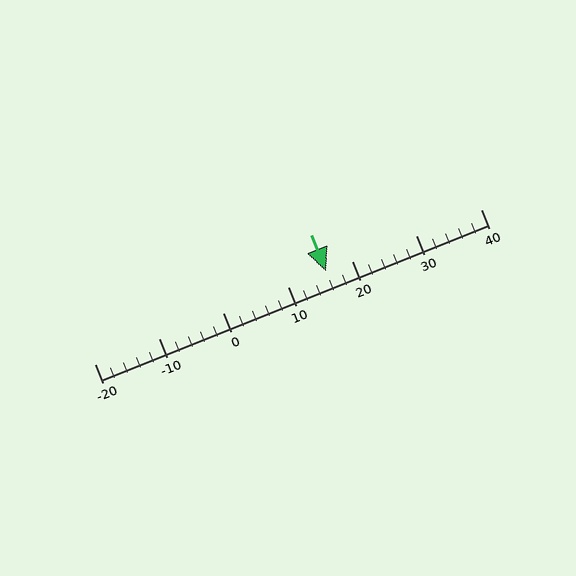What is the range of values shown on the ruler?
The ruler shows values from -20 to 40.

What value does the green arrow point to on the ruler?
The green arrow points to approximately 16.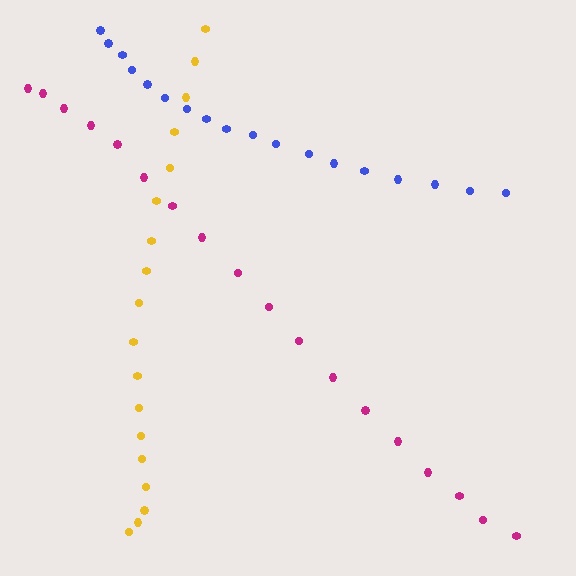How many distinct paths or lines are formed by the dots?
There are 3 distinct paths.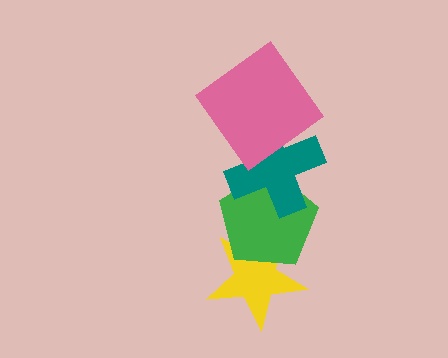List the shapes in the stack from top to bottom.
From top to bottom: the pink diamond, the teal cross, the green pentagon, the yellow star.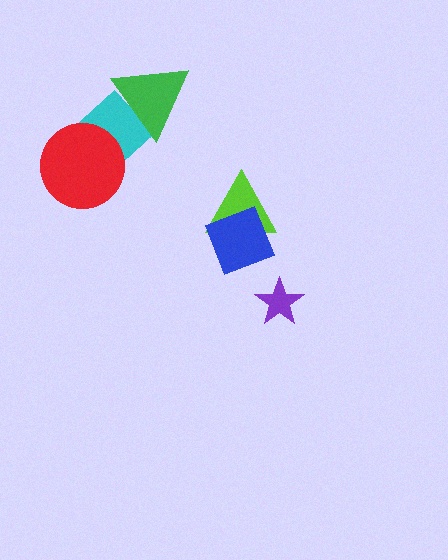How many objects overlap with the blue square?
1 object overlaps with the blue square.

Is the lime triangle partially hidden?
Yes, it is partially covered by another shape.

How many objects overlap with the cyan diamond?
2 objects overlap with the cyan diamond.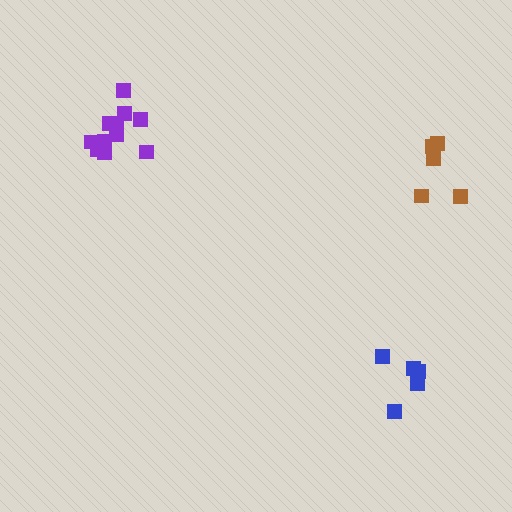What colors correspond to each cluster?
The clusters are colored: brown, blue, purple.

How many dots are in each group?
Group 1: 5 dots, Group 2: 5 dots, Group 3: 11 dots (21 total).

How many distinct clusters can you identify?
There are 3 distinct clusters.